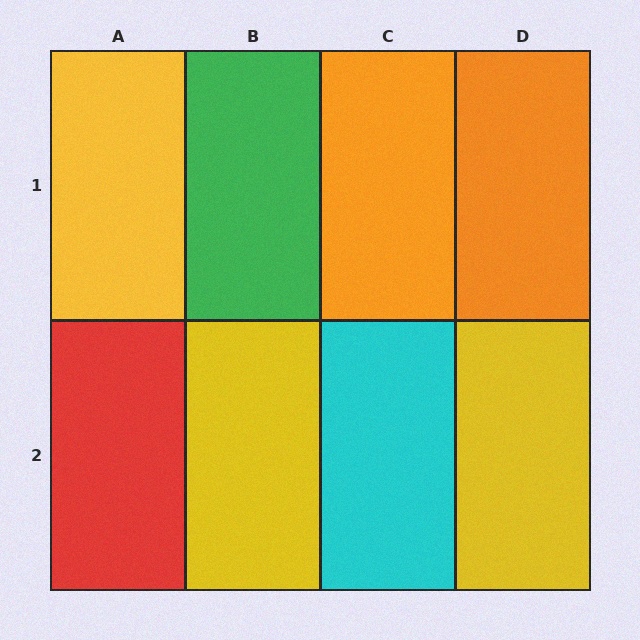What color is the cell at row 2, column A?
Red.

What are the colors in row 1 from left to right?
Yellow, green, orange, orange.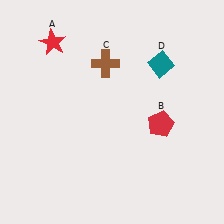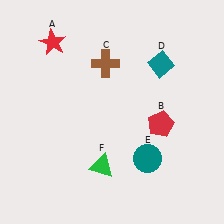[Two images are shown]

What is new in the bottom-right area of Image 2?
A teal circle (E) was added in the bottom-right area of Image 2.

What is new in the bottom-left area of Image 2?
A green triangle (F) was added in the bottom-left area of Image 2.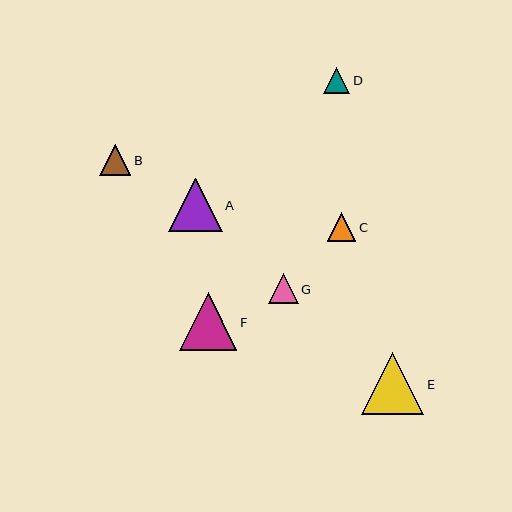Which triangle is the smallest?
Triangle D is the smallest with a size of approximately 26 pixels.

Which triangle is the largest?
Triangle E is the largest with a size of approximately 63 pixels.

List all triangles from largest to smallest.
From largest to smallest: E, F, A, B, G, C, D.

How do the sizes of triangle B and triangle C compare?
Triangle B and triangle C are approximately the same size.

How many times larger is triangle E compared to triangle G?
Triangle E is approximately 2.1 times the size of triangle G.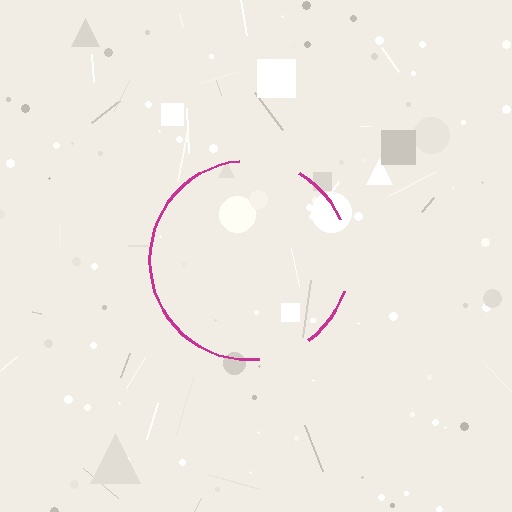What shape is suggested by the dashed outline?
The dashed outline suggests a circle.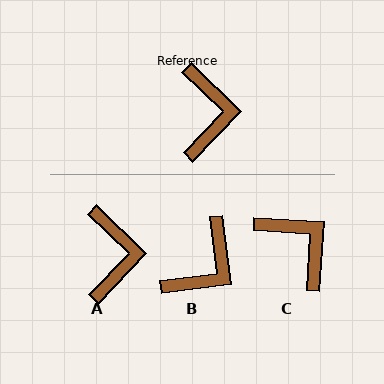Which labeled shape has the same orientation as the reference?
A.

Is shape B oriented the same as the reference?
No, it is off by about 39 degrees.